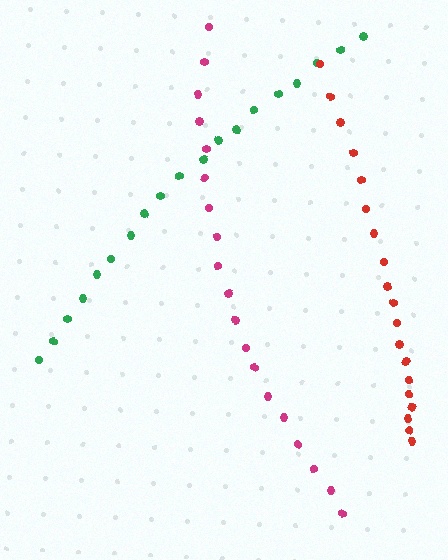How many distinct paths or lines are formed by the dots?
There are 3 distinct paths.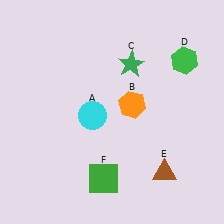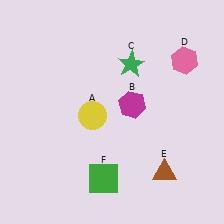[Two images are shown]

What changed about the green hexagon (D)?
In Image 1, D is green. In Image 2, it changed to pink.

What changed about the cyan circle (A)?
In Image 1, A is cyan. In Image 2, it changed to yellow.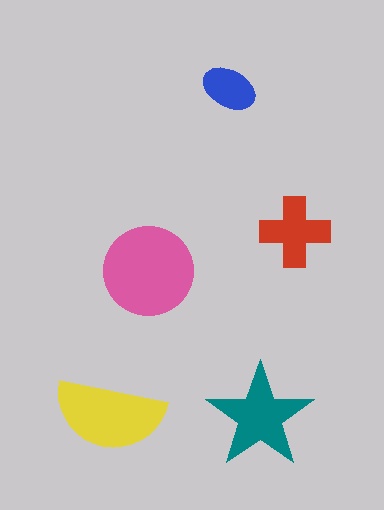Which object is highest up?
The blue ellipse is topmost.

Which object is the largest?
The pink circle.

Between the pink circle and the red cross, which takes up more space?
The pink circle.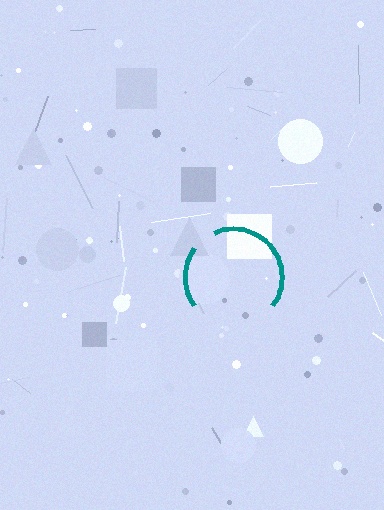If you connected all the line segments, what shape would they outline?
They would outline a circle.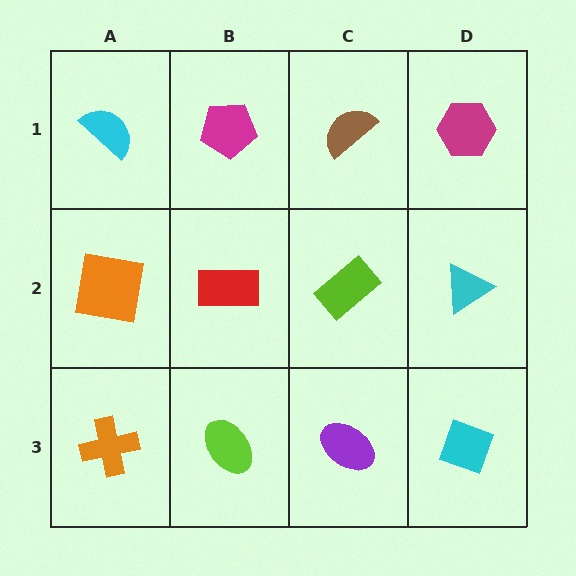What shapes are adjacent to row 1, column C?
A lime rectangle (row 2, column C), a magenta pentagon (row 1, column B), a magenta hexagon (row 1, column D).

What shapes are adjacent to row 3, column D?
A cyan triangle (row 2, column D), a purple ellipse (row 3, column C).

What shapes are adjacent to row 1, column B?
A red rectangle (row 2, column B), a cyan semicircle (row 1, column A), a brown semicircle (row 1, column C).